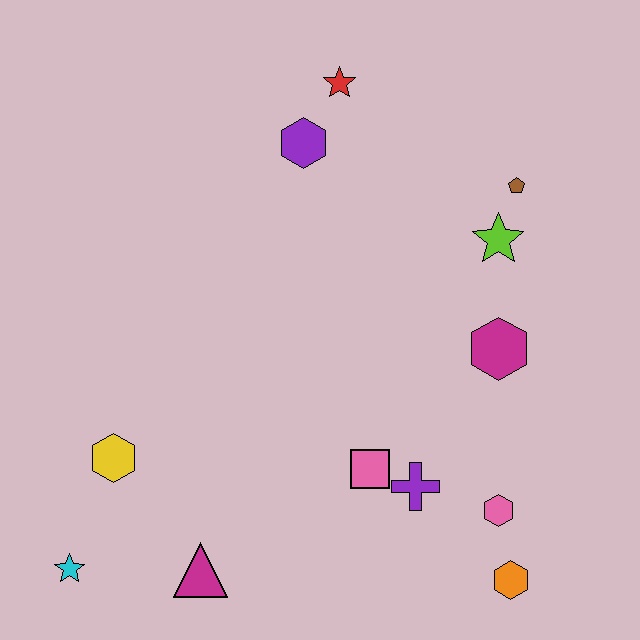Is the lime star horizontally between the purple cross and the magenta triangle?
No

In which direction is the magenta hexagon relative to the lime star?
The magenta hexagon is below the lime star.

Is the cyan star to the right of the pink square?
No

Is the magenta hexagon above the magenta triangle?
Yes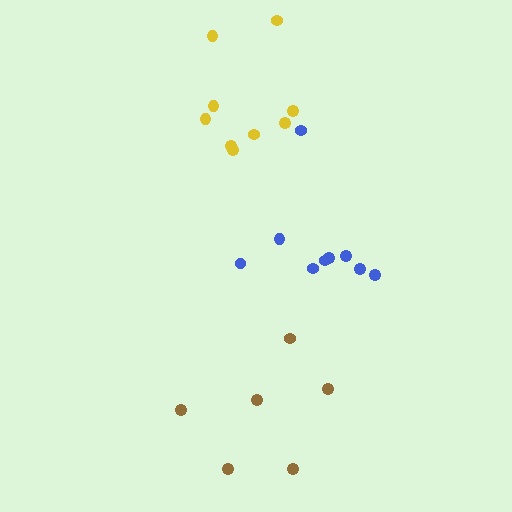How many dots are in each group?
Group 1: 6 dots, Group 2: 9 dots, Group 3: 9 dots (24 total).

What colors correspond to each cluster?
The clusters are colored: brown, blue, yellow.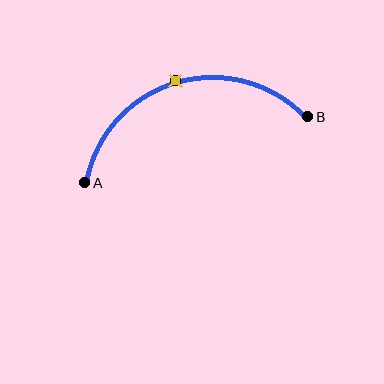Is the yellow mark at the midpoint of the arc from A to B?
Yes. The yellow mark lies on the arc at equal arc-length from both A and B — it is the arc midpoint.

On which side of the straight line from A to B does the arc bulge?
The arc bulges above the straight line connecting A and B.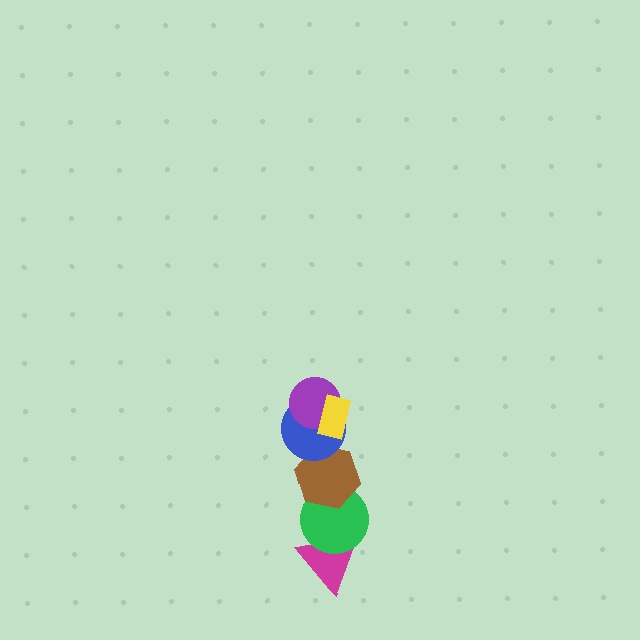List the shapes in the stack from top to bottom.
From top to bottom: the yellow rectangle, the purple circle, the blue circle, the brown hexagon, the green circle, the magenta triangle.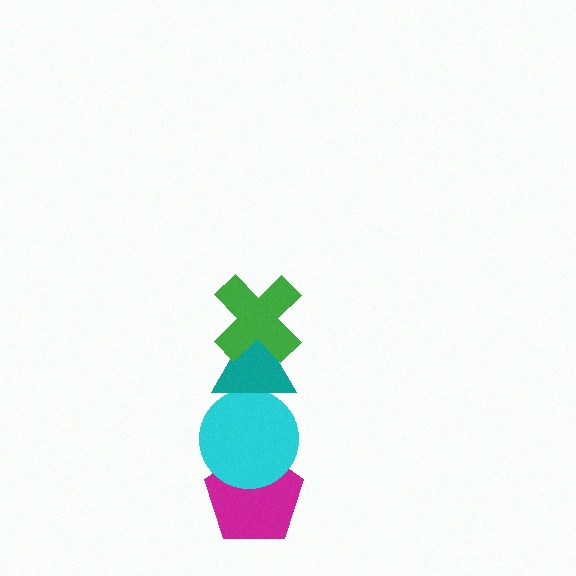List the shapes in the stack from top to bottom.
From top to bottom: the green cross, the teal triangle, the cyan circle, the magenta pentagon.